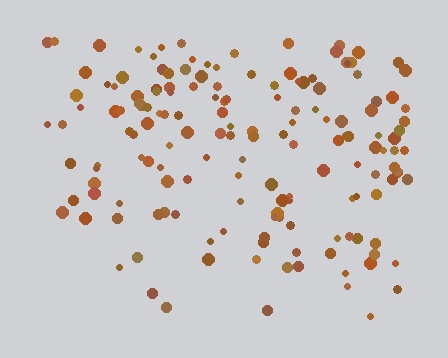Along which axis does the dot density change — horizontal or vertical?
Vertical.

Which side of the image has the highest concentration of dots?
The top.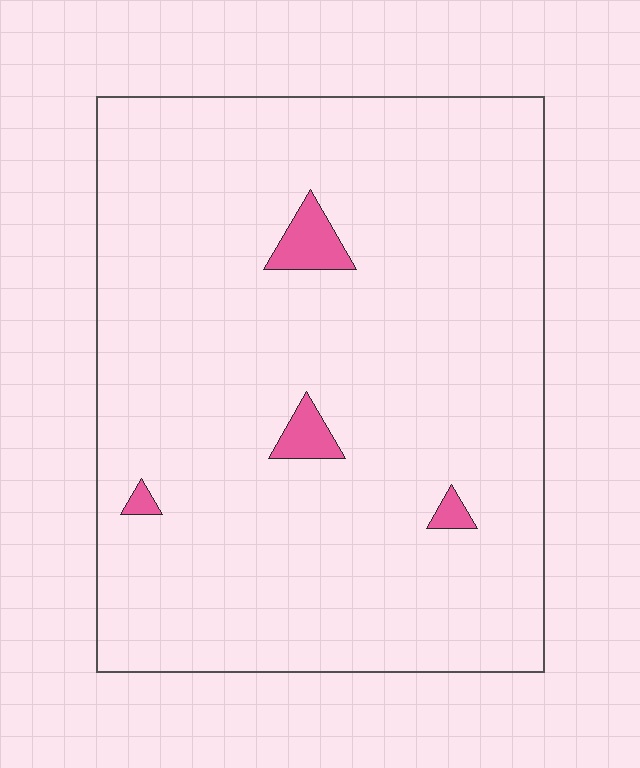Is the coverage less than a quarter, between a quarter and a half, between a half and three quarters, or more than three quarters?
Less than a quarter.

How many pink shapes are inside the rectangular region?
4.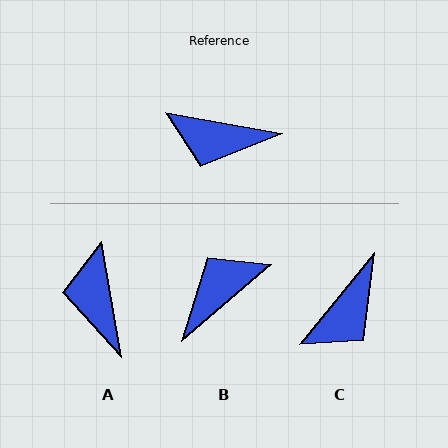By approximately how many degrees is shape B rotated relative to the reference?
Approximately 129 degrees clockwise.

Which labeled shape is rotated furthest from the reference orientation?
B, about 129 degrees away.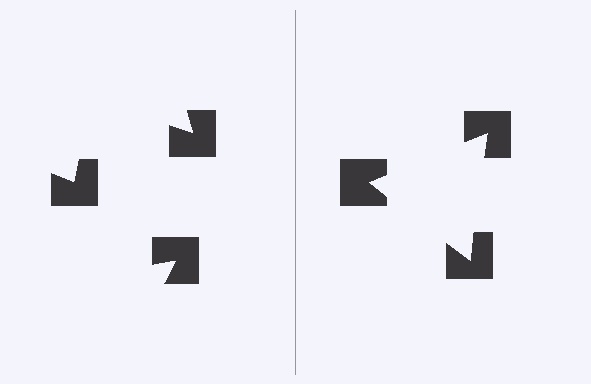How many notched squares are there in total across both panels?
6 — 3 on each side.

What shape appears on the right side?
An illusory triangle.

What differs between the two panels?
The notched squares are positioned identically on both sides; only the wedge orientations differ. On the right they align to a triangle; on the left they are misaligned.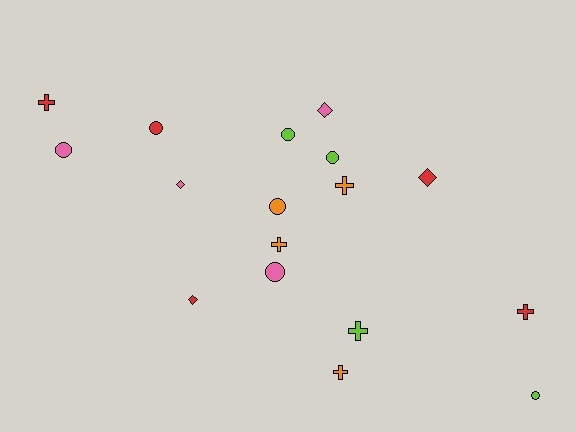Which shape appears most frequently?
Circle, with 7 objects.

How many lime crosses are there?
There is 1 lime cross.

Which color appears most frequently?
Red, with 5 objects.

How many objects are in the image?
There are 17 objects.